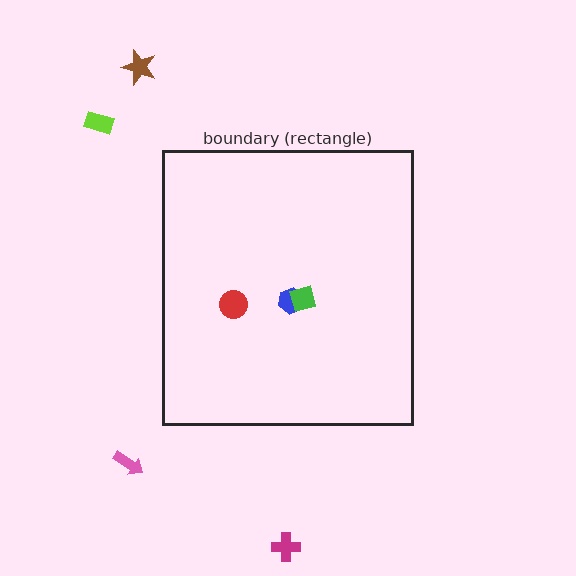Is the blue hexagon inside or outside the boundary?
Inside.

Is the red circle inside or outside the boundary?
Inside.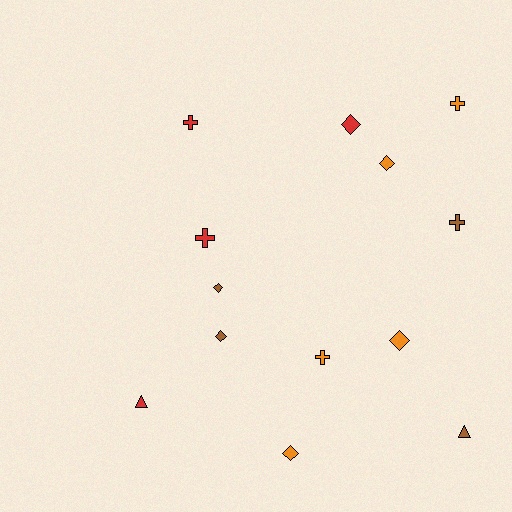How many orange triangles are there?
There are no orange triangles.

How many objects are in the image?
There are 13 objects.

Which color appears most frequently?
Orange, with 5 objects.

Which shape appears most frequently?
Diamond, with 6 objects.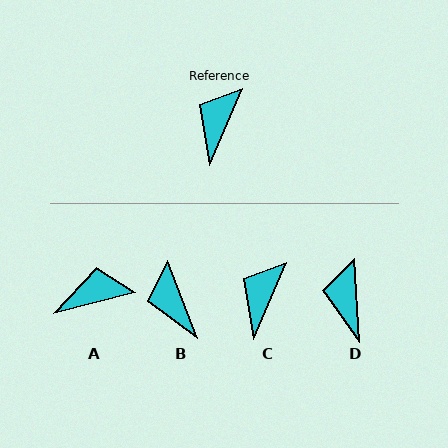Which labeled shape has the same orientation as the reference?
C.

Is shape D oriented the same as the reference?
No, it is off by about 26 degrees.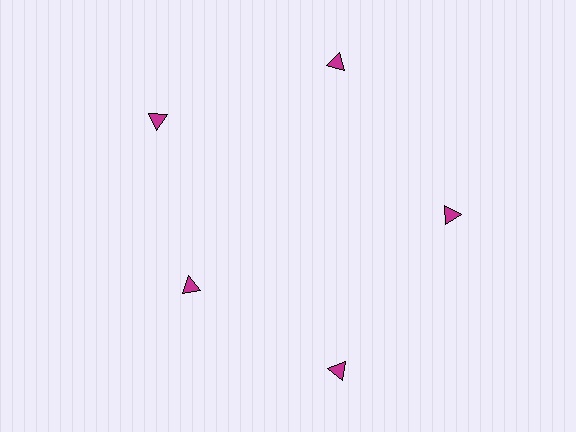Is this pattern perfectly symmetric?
No. The 5 magenta triangles are arranged in a ring, but one element near the 8 o'clock position is pulled inward toward the center, breaking the 5-fold rotational symmetry.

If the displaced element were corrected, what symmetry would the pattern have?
It would have 5-fold rotational symmetry — the pattern would map onto itself every 72 degrees.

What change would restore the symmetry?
The symmetry would be restored by moving it outward, back onto the ring so that all 5 triangles sit at equal angles and equal distance from the center.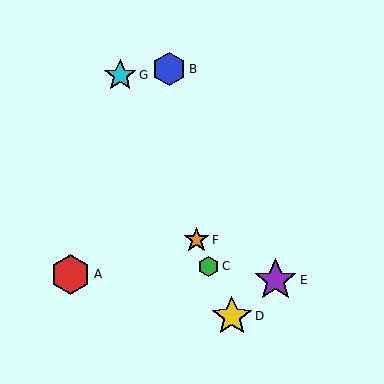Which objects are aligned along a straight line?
Objects C, D, F, G are aligned along a straight line.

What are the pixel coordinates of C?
Object C is at (209, 266).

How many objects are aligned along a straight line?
4 objects (C, D, F, G) are aligned along a straight line.